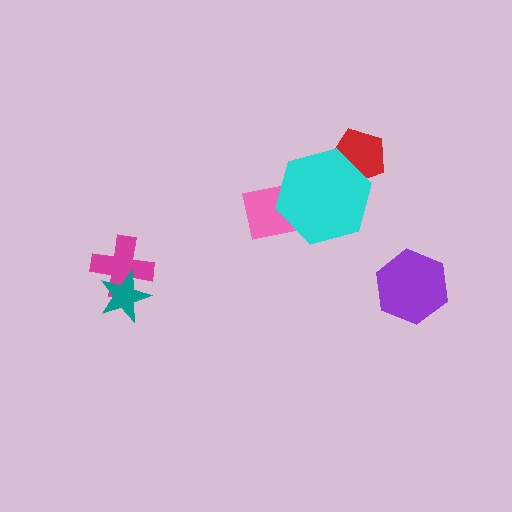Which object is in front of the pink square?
The cyan hexagon is in front of the pink square.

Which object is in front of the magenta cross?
The teal star is in front of the magenta cross.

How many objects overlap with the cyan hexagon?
2 objects overlap with the cyan hexagon.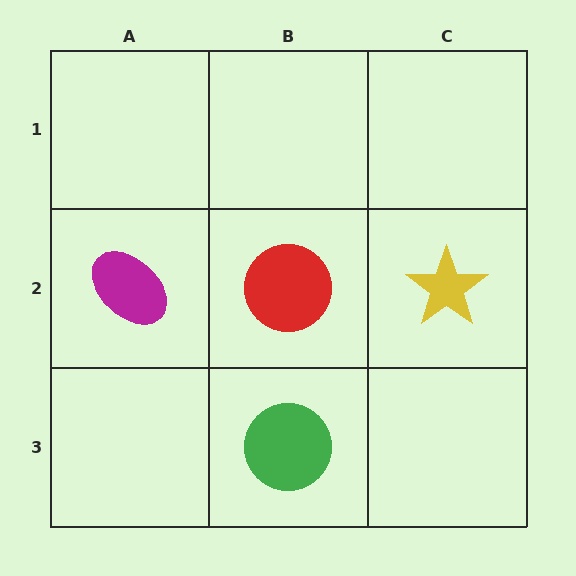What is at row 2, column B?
A red circle.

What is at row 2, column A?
A magenta ellipse.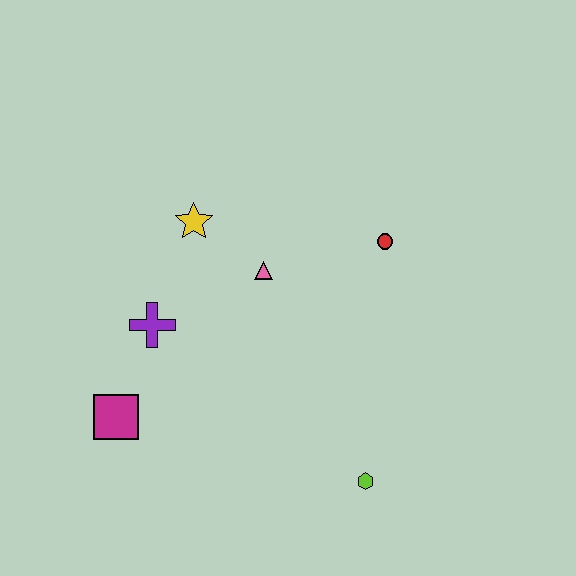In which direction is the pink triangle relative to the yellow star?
The pink triangle is to the right of the yellow star.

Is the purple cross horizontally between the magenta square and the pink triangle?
Yes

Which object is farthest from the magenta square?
The red circle is farthest from the magenta square.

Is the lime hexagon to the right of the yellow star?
Yes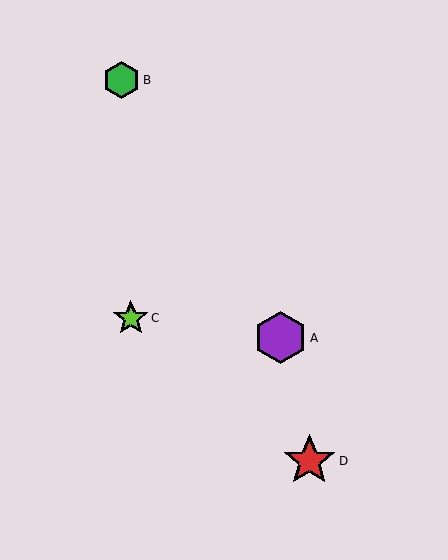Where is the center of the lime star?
The center of the lime star is at (131, 318).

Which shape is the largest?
The purple hexagon (labeled A) is the largest.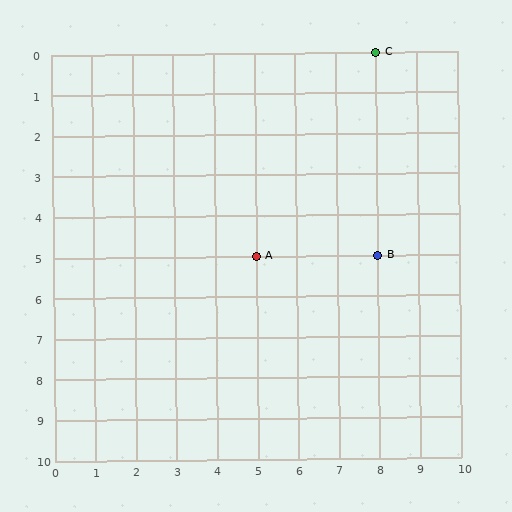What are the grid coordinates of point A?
Point A is at grid coordinates (5, 5).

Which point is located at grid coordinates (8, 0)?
Point C is at (8, 0).